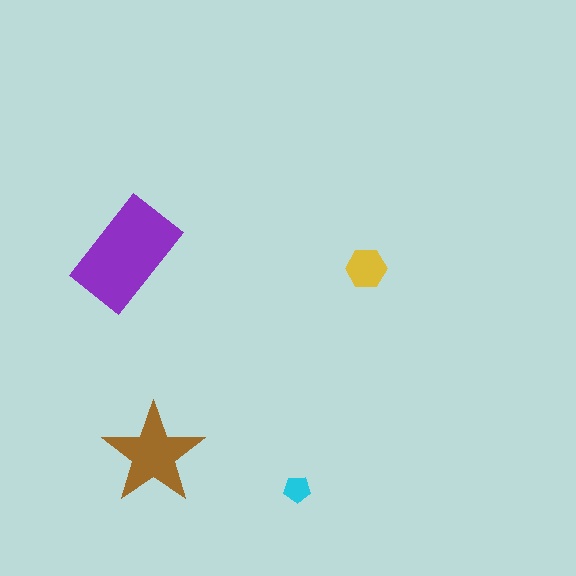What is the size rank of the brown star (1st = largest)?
2nd.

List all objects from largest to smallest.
The purple rectangle, the brown star, the yellow hexagon, the cyan pentagon.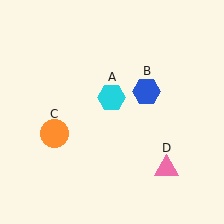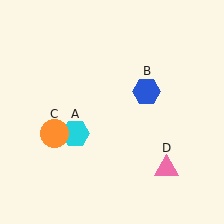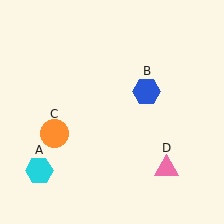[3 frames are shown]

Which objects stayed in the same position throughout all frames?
Blue hexagon (object B) and orange circle (object C) and pink triangle (object D) remained stationary.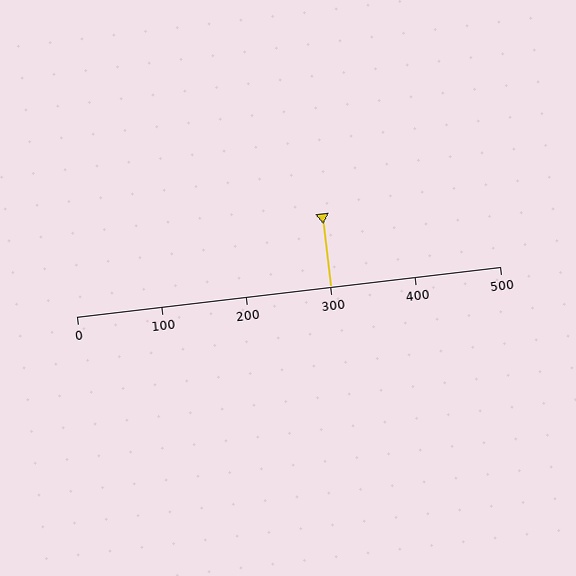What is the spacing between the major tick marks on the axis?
The major ticks are spaced 100 apart.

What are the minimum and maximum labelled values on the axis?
The axis runs from 0 to 500.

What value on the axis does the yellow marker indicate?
The marker indicates approximately 300.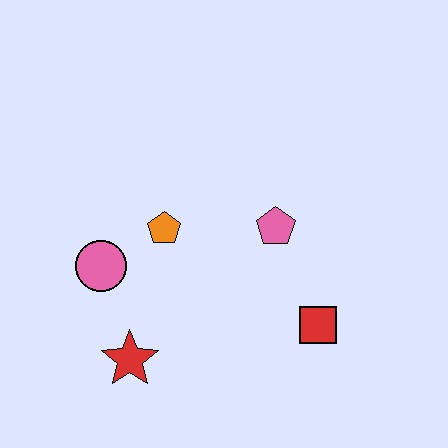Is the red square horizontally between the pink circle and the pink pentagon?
No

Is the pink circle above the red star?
Yes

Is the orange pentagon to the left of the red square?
Yes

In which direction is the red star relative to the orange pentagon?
The red star is below the orange pentagon.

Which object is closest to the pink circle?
The orange pentagon is closest to the pink circle.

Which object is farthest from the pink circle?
The red square is farthest from the pink circle.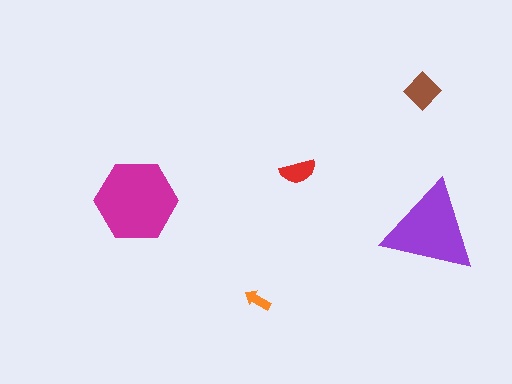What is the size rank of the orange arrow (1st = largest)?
5th.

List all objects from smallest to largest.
The orange arrow, the red semicircle, the brown diamond, the purple triangle, the magenta hexagon.